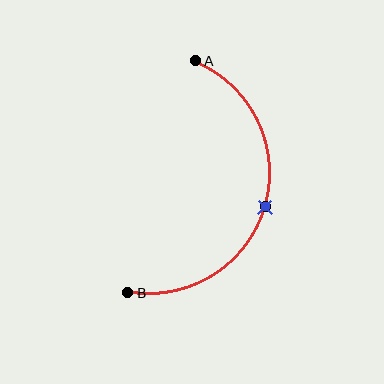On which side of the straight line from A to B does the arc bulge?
The arc bulges to the right of the straight line connecting A and B.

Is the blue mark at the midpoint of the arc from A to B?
Yes. The blue mark lies on the arc at equal arc-length from both A and B — it is the arc midpoint.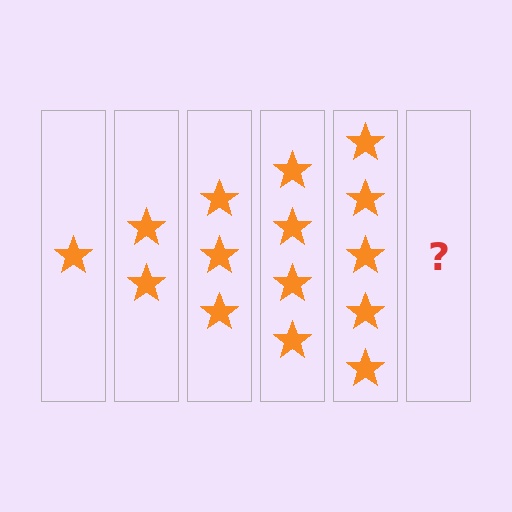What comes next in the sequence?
The next element should be 6 stars.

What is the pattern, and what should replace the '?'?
The pattern is that each step adds one more star. The '?' should be 6 stars.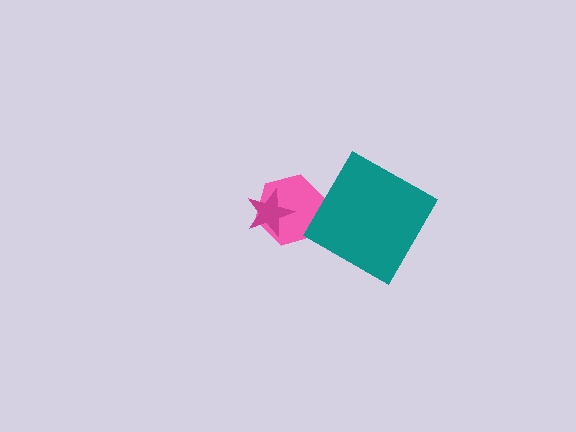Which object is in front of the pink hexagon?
The magenta star is in front of the pink hexagon.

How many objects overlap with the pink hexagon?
1 object overlaps with the pink hexagon.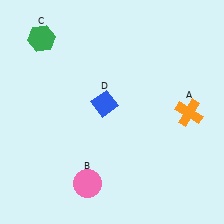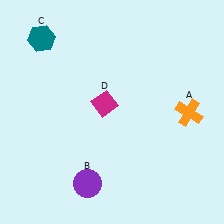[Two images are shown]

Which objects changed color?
B changed from pink to purple. C changed from green to teal. D changed from blue to magenta.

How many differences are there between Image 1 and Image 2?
There are 3 differences between the two images.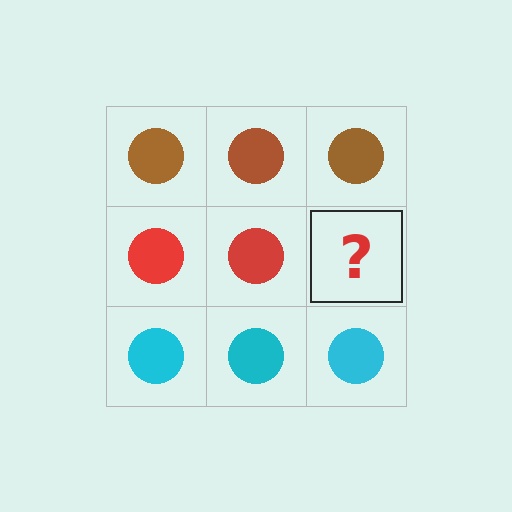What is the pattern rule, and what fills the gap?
The rule is that each row has a consistent color. The gap should be filled with a red circle.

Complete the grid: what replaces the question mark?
The question mark should be replaced with a red circle.